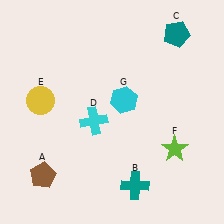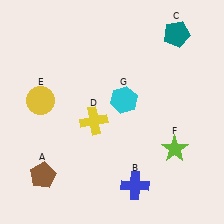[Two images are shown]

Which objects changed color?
B changed from teal to blue. D changed from cyan to yellow.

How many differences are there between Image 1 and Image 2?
There are 2 differences between the two images.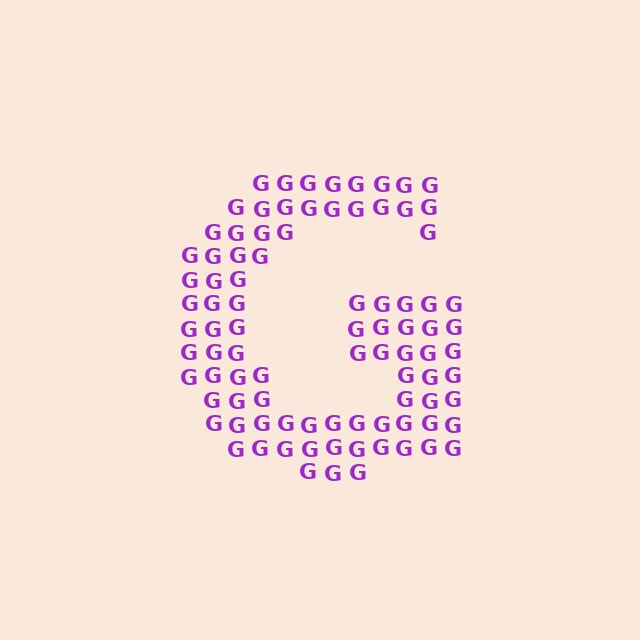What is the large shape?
The large shape is the letter G.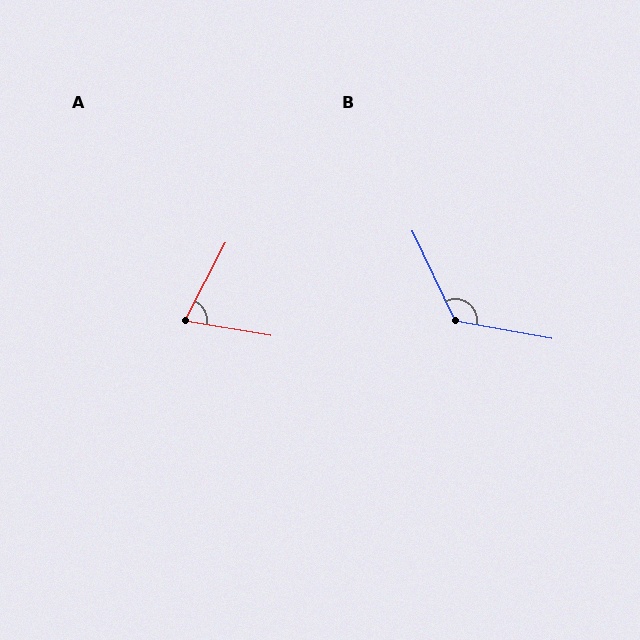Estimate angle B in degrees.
Approximately 125 degrees.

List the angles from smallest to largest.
A (72°), B (125°).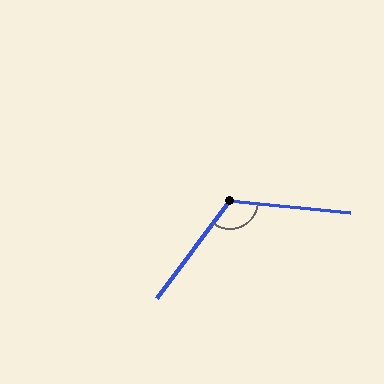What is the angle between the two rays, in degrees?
Approximately 122 degrees.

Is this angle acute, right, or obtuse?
It is obtuse.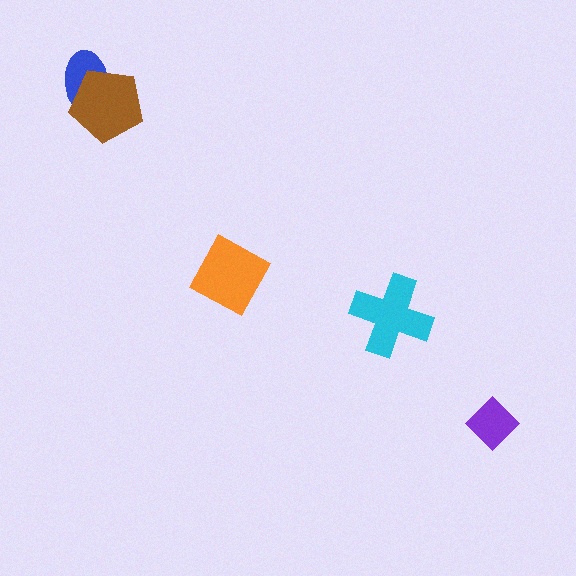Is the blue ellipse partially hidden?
Yes, it is partially covered by another shape.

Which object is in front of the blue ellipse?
The brown pentagon is in front of the blue ellipse.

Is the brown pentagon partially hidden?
No, no other shape covers it.